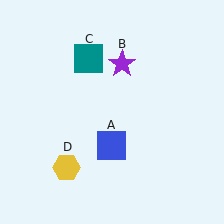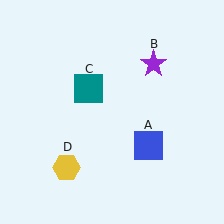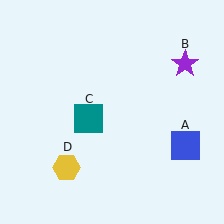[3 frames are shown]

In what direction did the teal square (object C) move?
The teal square (object C) moved down.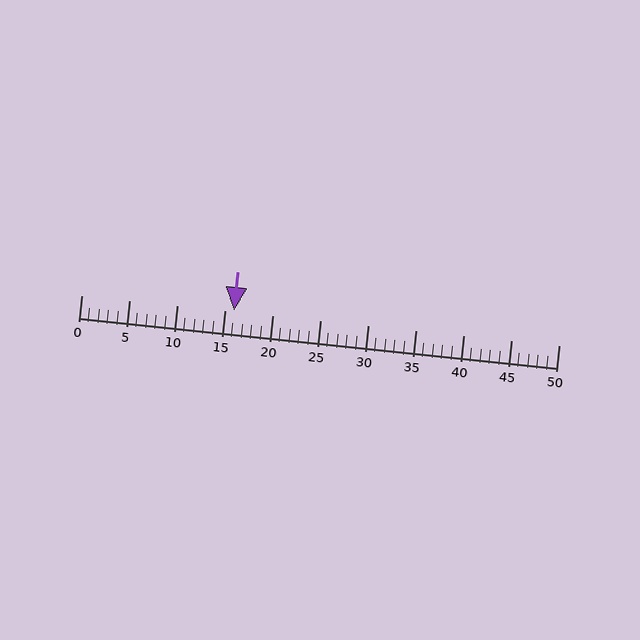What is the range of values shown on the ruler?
The ruler shows values from 0 to 50.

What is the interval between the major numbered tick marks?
The major tick marks are spaced 5 units apart.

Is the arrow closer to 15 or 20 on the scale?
The arrow is closer to 15.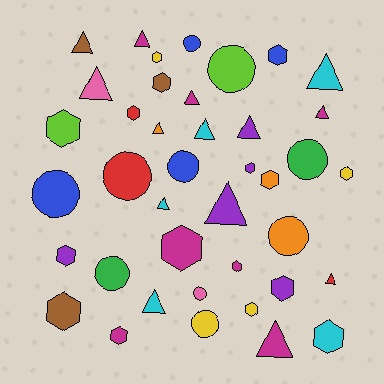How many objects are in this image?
There are 40 objects.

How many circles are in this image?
There are 10 circles.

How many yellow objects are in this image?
There are 4 yellow objects.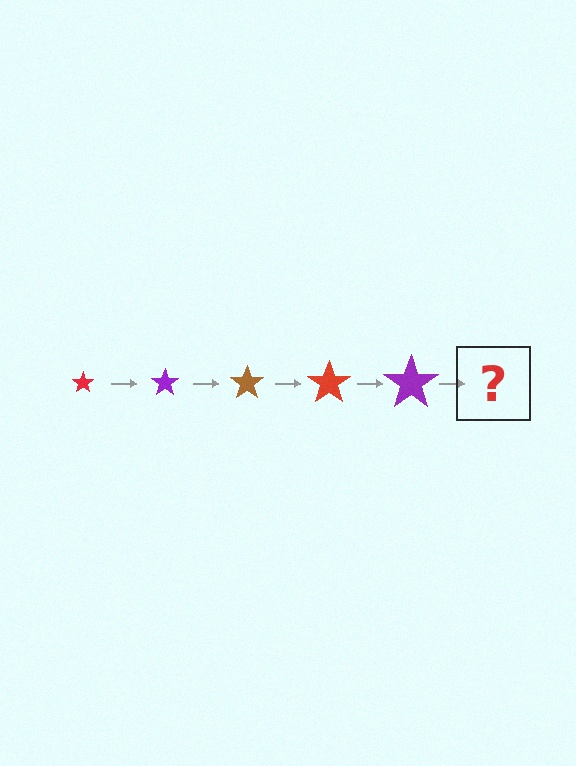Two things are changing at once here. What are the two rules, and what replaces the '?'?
The two rules are that the star grows larger each step and the color cycles through red, purple, and brown. The '?' should be a brown star, larger than the previous one.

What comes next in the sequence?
The next element should be a brown star, larger than the previous one.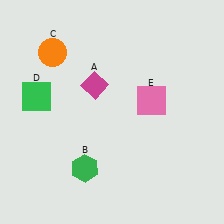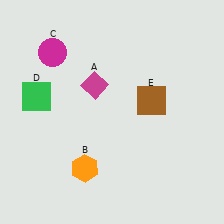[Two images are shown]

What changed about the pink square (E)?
In Image 1, E is pink. In Image 2, it changed to brown.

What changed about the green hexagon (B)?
In Image 1, B is green. In Image 2, it changed to orange.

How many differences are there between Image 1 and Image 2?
There are 3 differences between the two images.